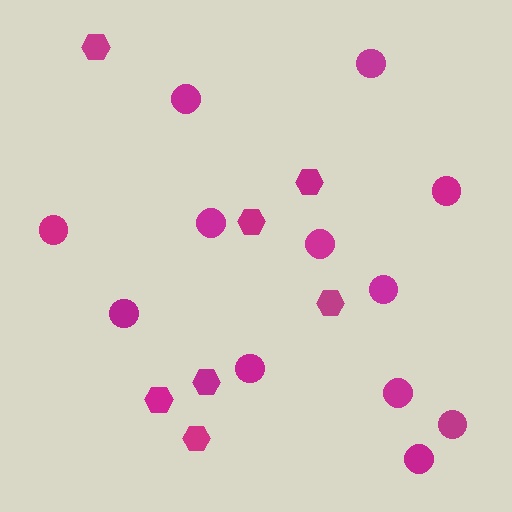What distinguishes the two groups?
There are 2 groups: one group of hexagons (7) and one group of circles (12).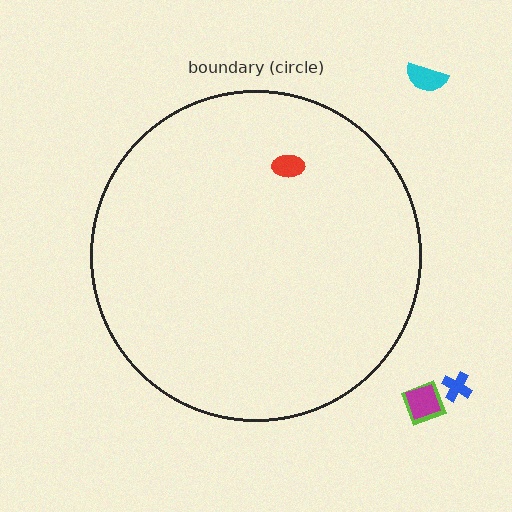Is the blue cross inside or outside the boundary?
Outside.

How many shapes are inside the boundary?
1 inside, 4 outside.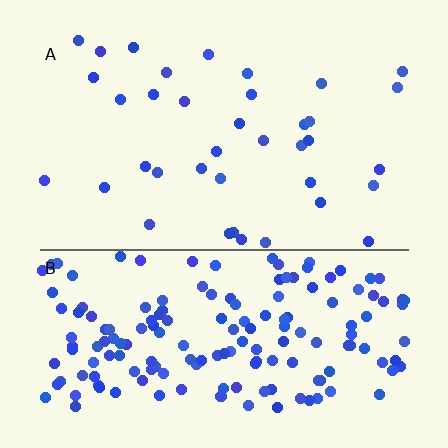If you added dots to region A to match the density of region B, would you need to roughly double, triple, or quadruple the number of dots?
Approximately quadruple.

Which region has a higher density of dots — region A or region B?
B (the bottom).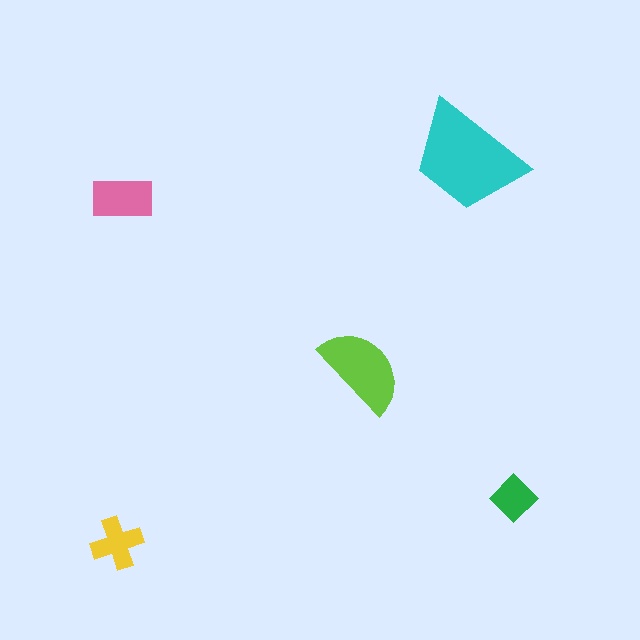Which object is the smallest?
The green diamond.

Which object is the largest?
The cyan trapezoid.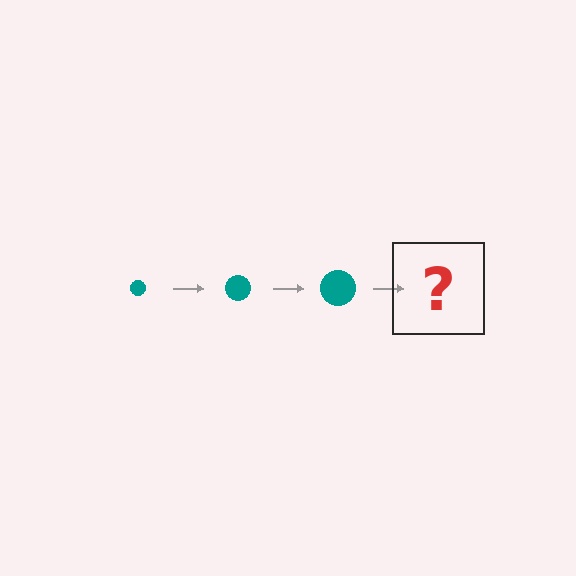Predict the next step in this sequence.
The next step is a teal circle, larger than the previous one.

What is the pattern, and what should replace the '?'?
The pattern is that the circle gets progressively larger each step. The '?' should be a teal circle, larger than the previous one.